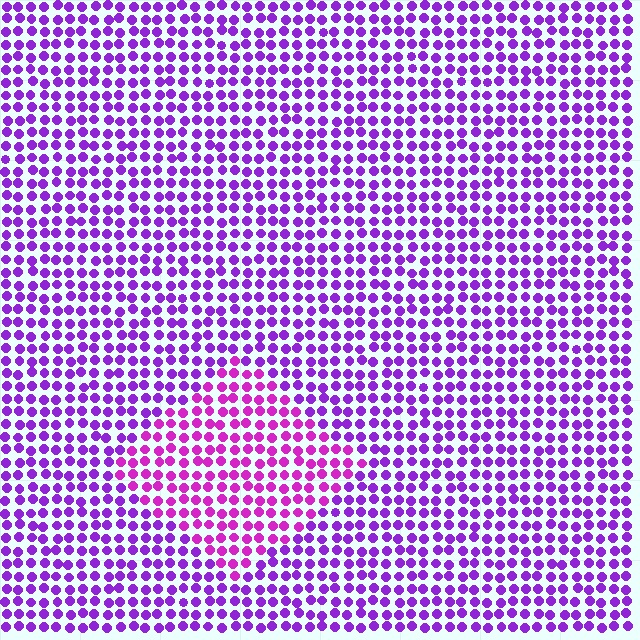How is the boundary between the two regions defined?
The boundary is defined purely by a slight shift in hue (about 28 degrees). Spacing, size, and orientation are identical on both sides.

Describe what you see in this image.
The image is filled with small purple elements in a uniform arrangement. A diamond-shaped region is visible where the elements are tinted to a slightly different hue, forming a subtle color boundary.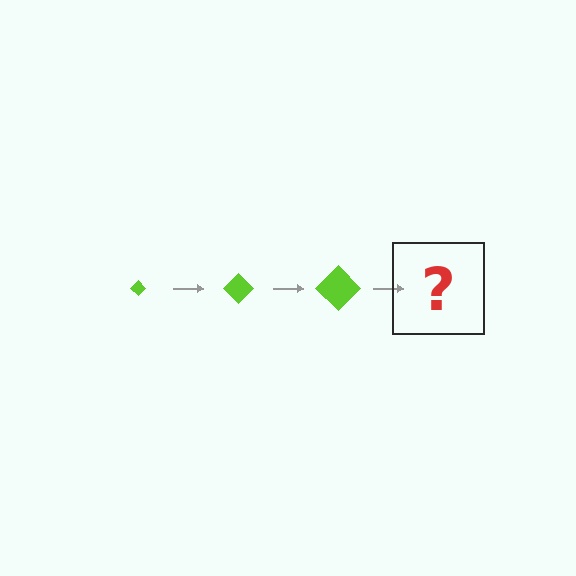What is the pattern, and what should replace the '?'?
The pattern is that the diamond gets progressively larger each step. The '?' should be a lime diamond, larger than the previous one.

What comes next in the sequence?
The next element should be a lime diamond, larger than the previous one.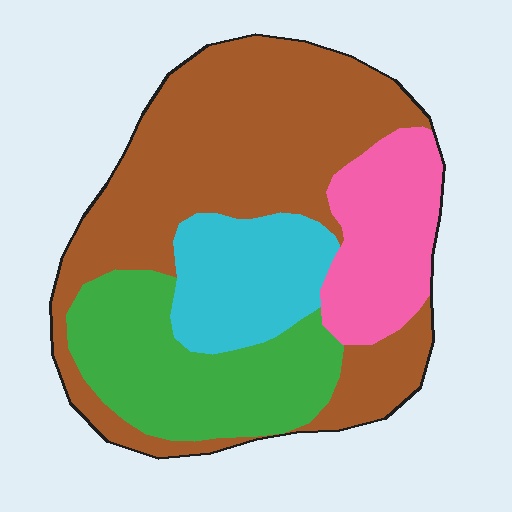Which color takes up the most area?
Brown, at roughly 45%.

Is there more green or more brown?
Brown.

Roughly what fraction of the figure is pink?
Pink covers around 15% of the figure.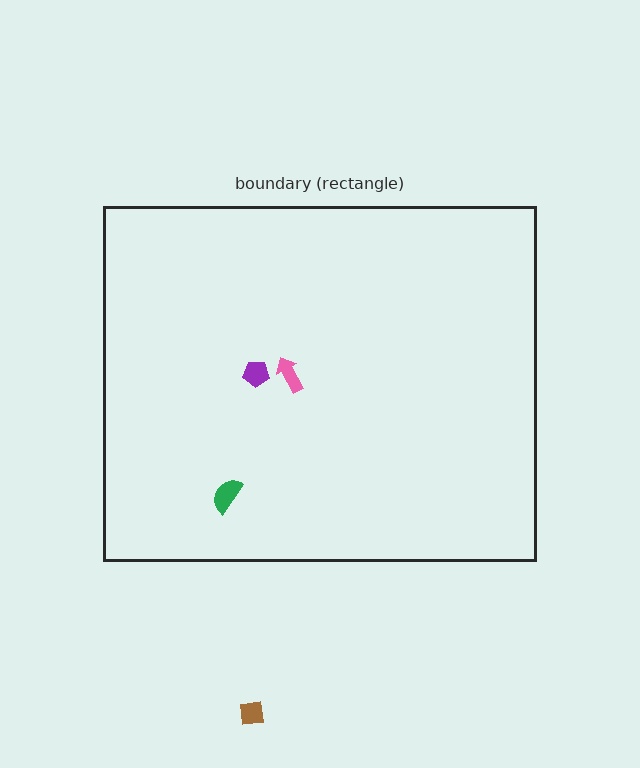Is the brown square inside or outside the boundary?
Outside.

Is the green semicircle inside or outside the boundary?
Inside.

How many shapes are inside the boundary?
3 inside, 1 outside.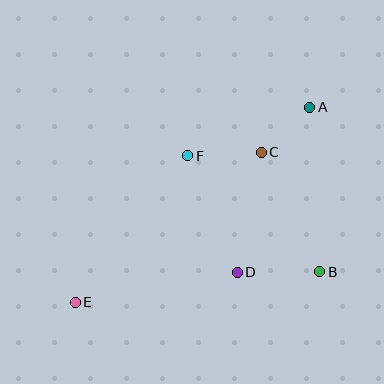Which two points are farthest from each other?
Points A and E are farthest from each other.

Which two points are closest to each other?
Points A and C are closest to each other.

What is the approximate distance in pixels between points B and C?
The distance between B and C is approximately 133 pixels.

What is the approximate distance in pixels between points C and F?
The distance between C and F is approximately 74 pixels.